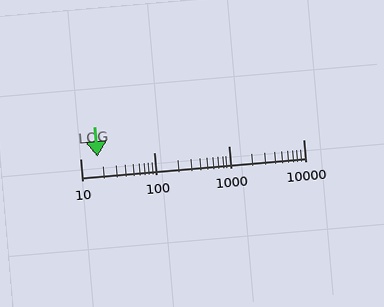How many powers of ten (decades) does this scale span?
The scale spans 3 decades, from 10 to 10000.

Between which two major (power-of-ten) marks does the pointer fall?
The pointer is between 10 and 100.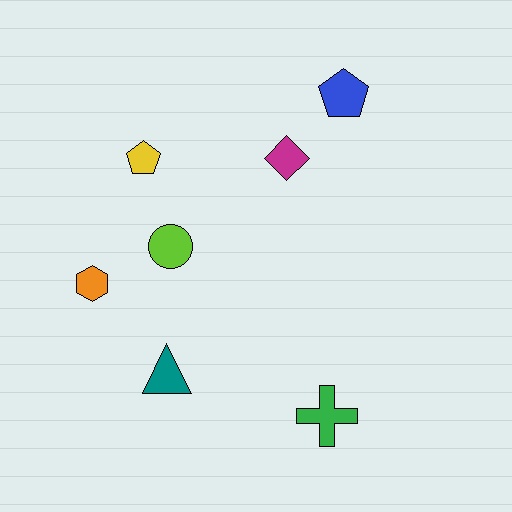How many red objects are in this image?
There are no red objects.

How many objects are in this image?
There are 7 objects.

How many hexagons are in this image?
There is 1 hexagon.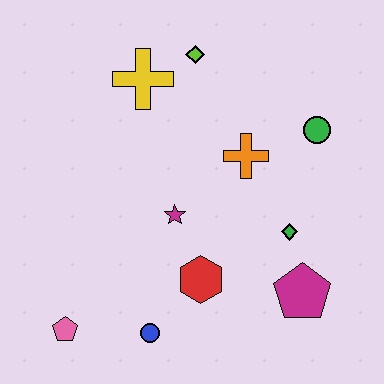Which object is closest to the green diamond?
The magenta pentagon is closest to the green diamond.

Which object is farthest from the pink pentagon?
The green circle is farthest from the pink pentagon.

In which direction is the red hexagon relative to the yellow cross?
The red hexagon is below the yellow cross.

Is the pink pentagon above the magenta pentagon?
No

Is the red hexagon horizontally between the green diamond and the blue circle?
Yes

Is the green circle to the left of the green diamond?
No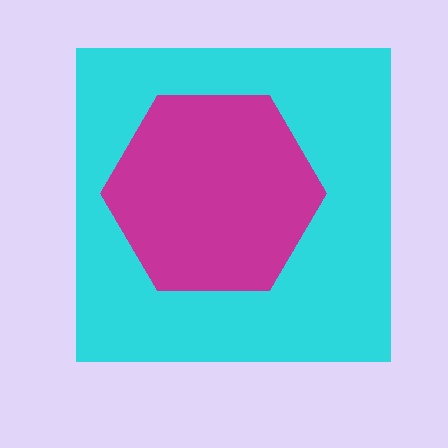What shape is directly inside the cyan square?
The magenta hexagon.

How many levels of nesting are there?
2.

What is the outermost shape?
The cyan square.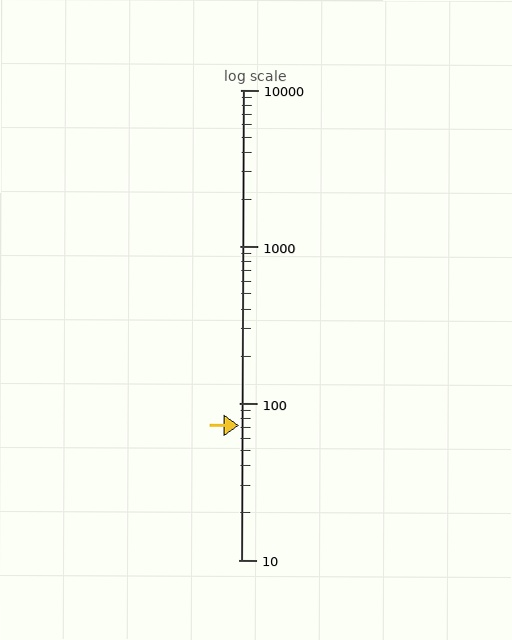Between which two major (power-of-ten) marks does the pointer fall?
The pointer is between 10 and 100.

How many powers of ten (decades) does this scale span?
The scale spans 3 decades, from 10 to 10000.